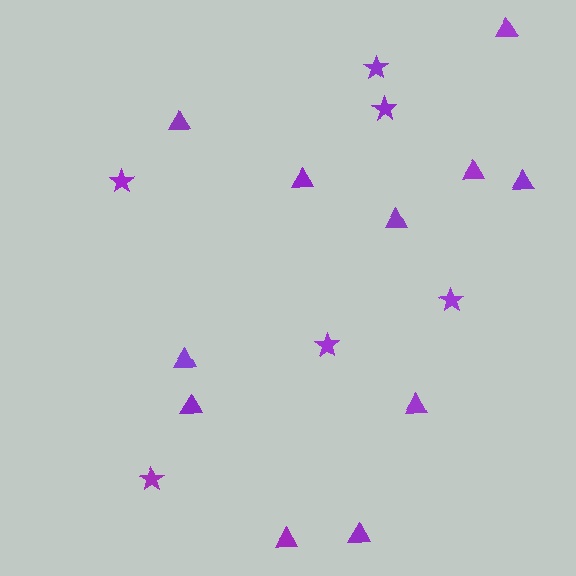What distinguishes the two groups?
There are 2 groups: one group of triangles (11) and one group of stars (6).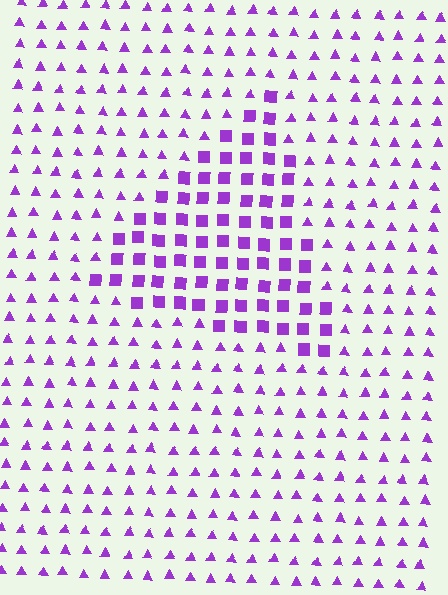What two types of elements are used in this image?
The image uses squares inside the triangle region and triangles outside it.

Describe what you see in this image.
The image is filled with small purple elements arranged in a uniform grid. A triangle-shaped region contains squares, while the surrounding area contains triangles. The boundary is defined purely by the change in element shape.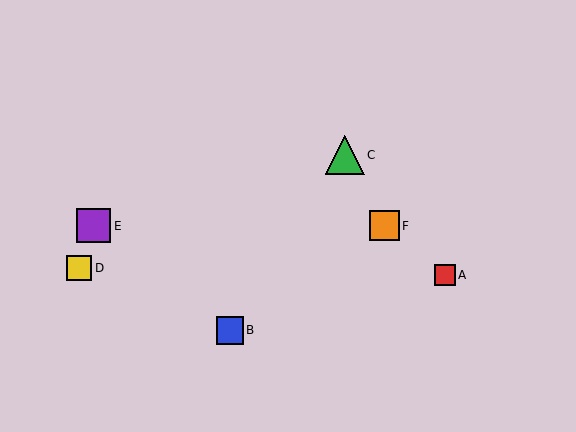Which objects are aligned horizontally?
Objects E, F are aligned horizontally.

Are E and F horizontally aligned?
Yes, both are at y≈226.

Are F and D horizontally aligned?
No, F is at y≈226 and D is at y≈268.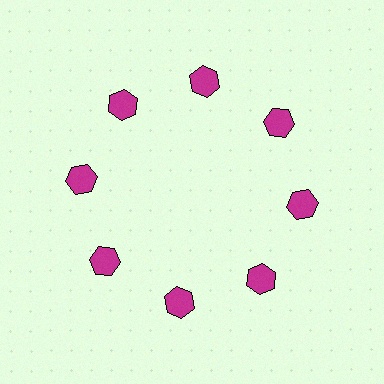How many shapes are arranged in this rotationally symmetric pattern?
There are 8 shapes, arranged in 8 groups of 1.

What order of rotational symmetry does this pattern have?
This pattern has 8-fold rotational symmetry.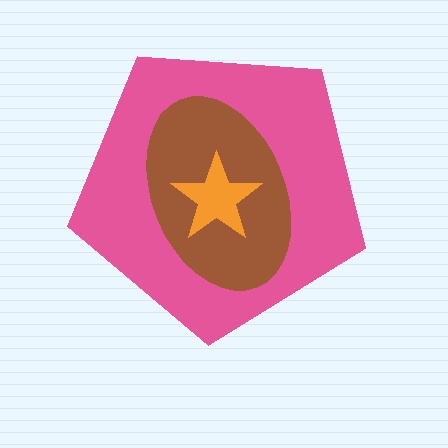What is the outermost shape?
The pink pentagon.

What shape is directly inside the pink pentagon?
The brown ellipse.